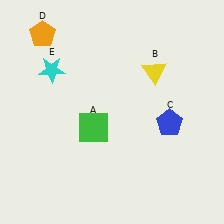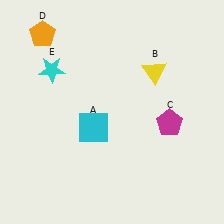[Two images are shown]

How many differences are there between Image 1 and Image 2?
There are 2 differences between the two images.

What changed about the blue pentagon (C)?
In Image 1, C is blue. In Image 2, it changed to magenta.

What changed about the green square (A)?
In Image 1, A is green. In Image 2, it changed to cyan.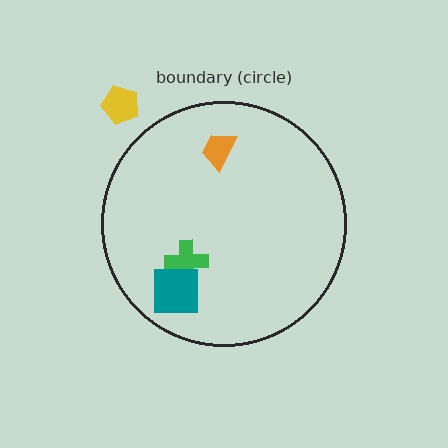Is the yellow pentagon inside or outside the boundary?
Outside.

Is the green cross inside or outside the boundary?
Inside.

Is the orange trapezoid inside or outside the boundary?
Inside.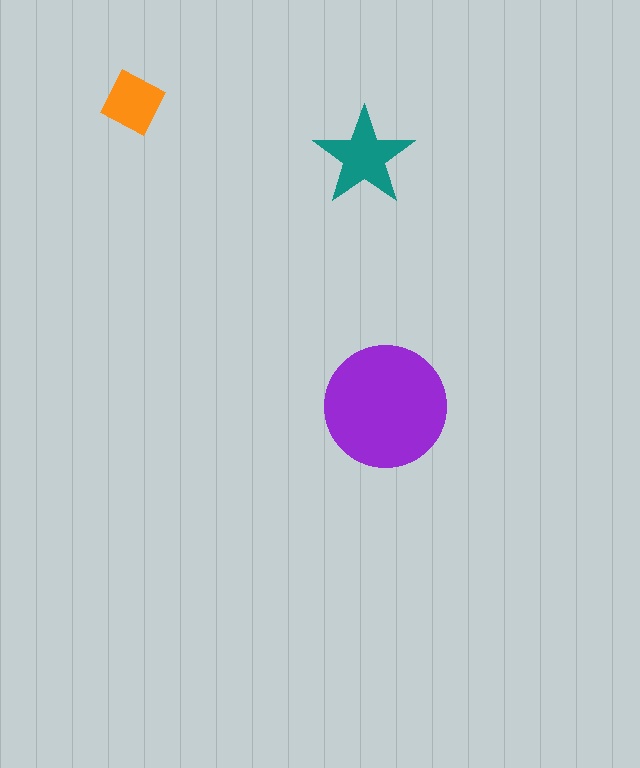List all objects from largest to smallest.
The purple circle, the teal star, the orange square.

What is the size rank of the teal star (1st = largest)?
2nd.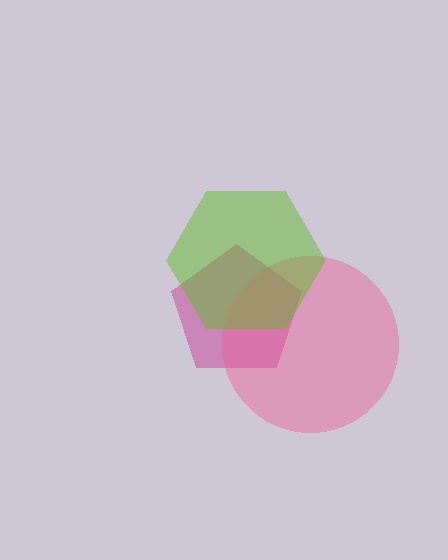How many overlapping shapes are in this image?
There are 3 overlapping shapes in the image.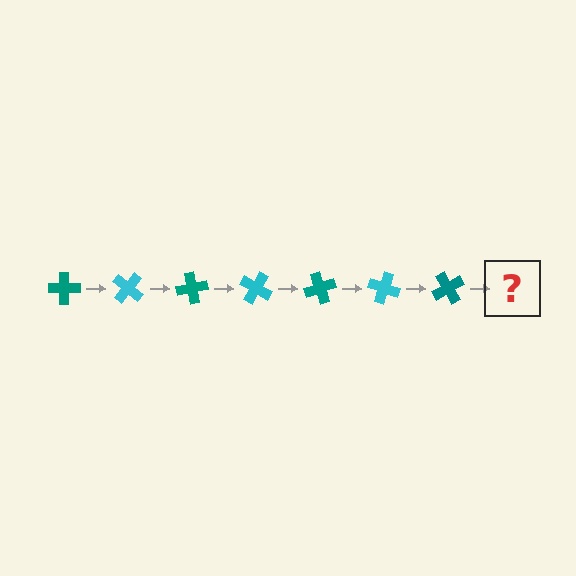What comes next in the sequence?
The next element should be a cyan cross, rotated 280 degrees from the start.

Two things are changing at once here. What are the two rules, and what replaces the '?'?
The two rules are that it rotates 40 degrees each step and the color cycles through teal and cyan. The '?' should be a cyan cross, rotated 280 degrees from the start.